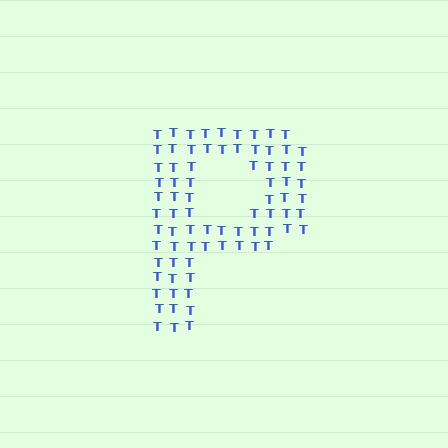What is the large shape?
The large shape is the letter P.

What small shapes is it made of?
It is made of small letter T's.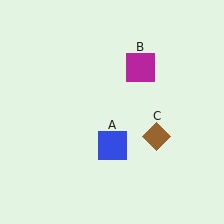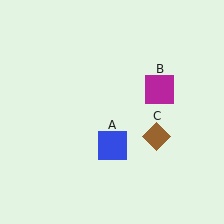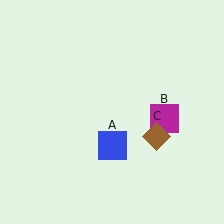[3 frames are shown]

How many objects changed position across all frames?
1 object changed position: magenta square (object B).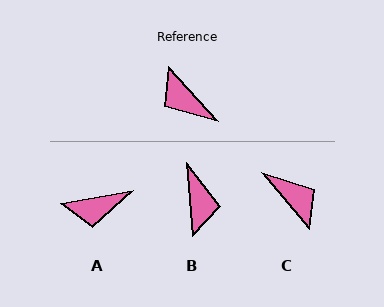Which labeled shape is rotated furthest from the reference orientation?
C, about 178 degrees away.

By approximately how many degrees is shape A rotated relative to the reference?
Approximately 59 degrees counter-clockwise.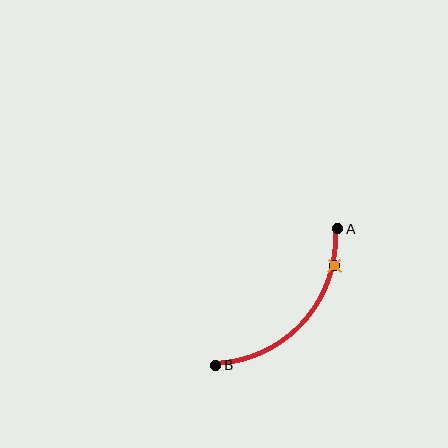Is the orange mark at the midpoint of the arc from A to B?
No. The orange mark lies on the arc but is closer to endpoint A. The arc midpoint would be at the point on the curve equidistant along the arc from both A and B.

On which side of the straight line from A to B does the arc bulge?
The arc bulges below and to the right of the straight line connecting A and B.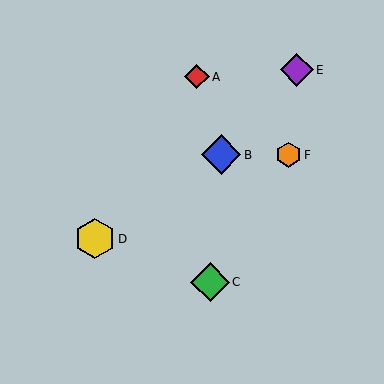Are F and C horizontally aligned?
No, F is at y≈155 and C is at y≈282.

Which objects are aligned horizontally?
Objects B, F are aligned horizontally.